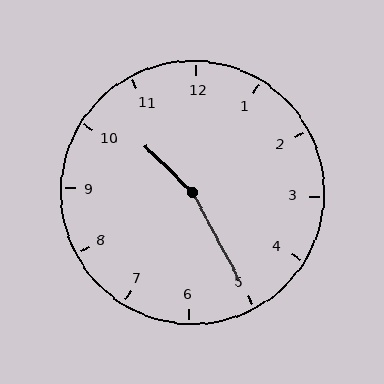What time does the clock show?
10:25.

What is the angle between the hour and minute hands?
Approximately 162 degrees.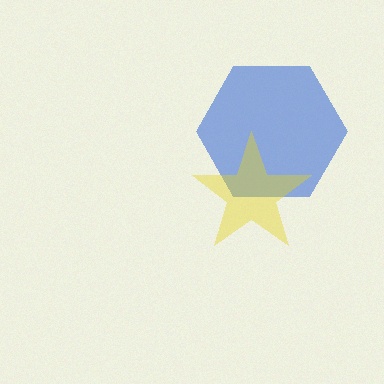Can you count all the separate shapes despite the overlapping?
Yes, there are 2 separate shapes.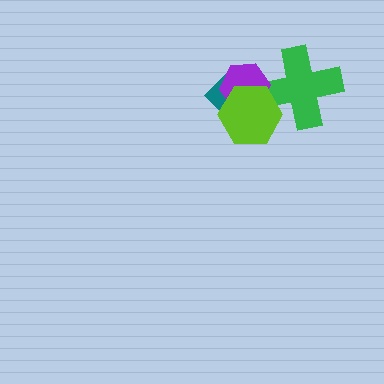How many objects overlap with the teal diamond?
2 objects overlap with the teal diamond.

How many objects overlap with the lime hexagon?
3 objects overlap with the lime hexagon.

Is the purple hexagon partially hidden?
Yes, it is partially covered by another shape.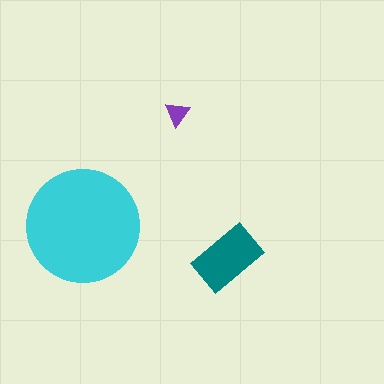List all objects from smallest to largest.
The purple triangle, the teal rectangle, the cyan circle.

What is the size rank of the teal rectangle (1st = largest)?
2nd.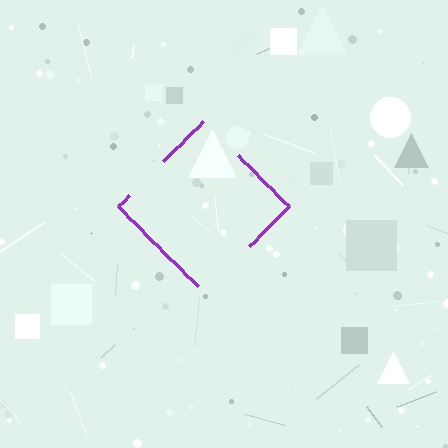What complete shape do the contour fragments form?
The contour fragments form a diamond.